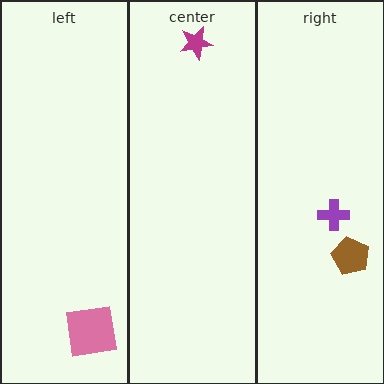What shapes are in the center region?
The magenta star.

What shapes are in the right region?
The purple cross, the brown pentagon.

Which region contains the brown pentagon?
The right region.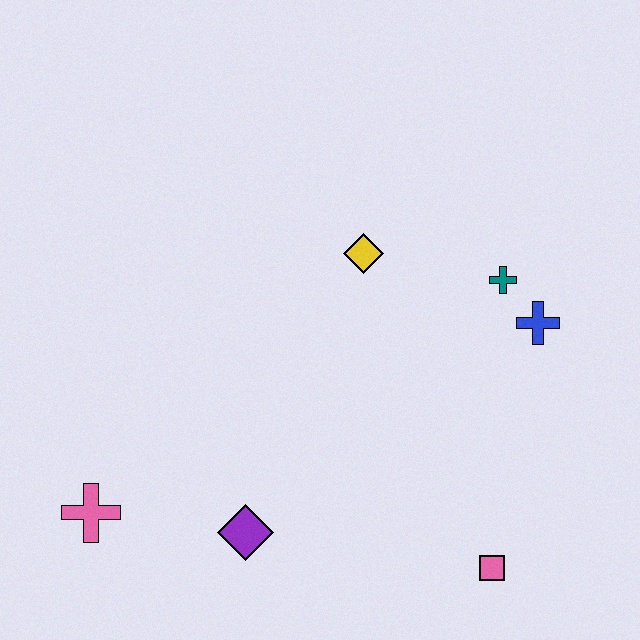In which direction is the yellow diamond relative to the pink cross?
The yellow diamond is to the right of the pink cross.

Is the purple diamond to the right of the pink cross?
Yes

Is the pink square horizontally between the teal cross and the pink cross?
Yes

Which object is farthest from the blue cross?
The pink cross is farthest from the blue cross.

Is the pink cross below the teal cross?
Yes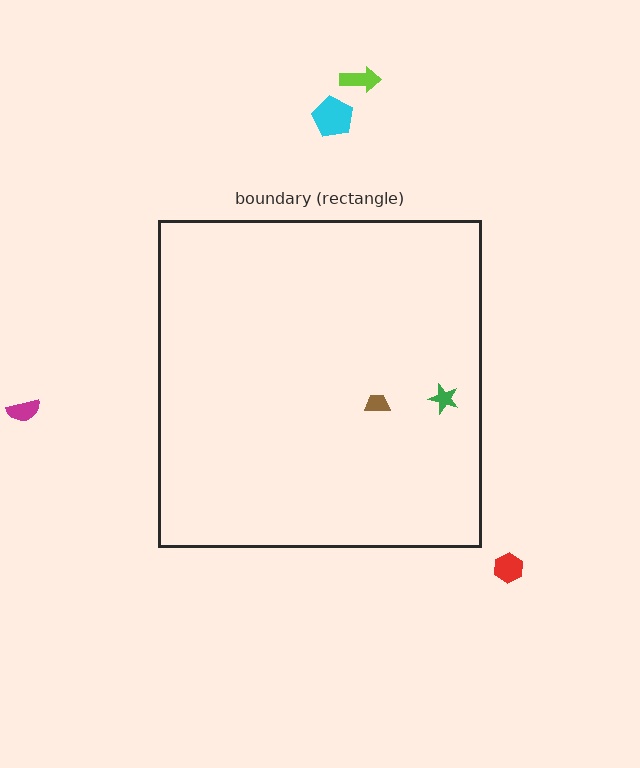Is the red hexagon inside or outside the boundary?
Outside.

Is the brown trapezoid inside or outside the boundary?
Inside.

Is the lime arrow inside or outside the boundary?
Outside.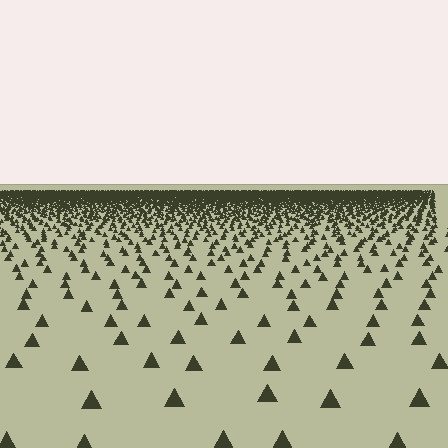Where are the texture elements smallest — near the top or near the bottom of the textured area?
Near the top.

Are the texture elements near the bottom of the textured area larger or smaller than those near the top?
Larger. Near the bottom, elements are closer to the viewer and appear at a bigger on-screen size.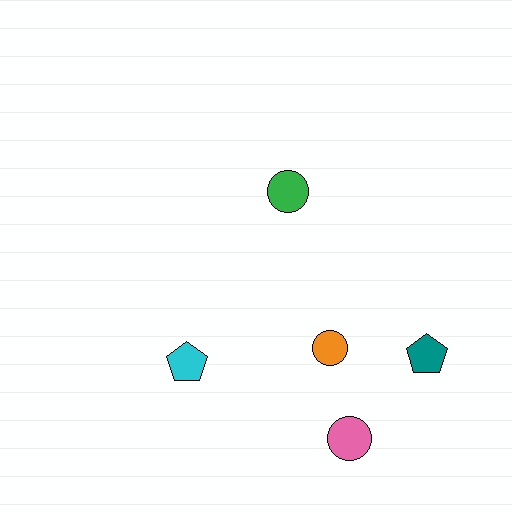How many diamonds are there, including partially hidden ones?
There are no diamonds.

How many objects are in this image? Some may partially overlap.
There are 5 objects.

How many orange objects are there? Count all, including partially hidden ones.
There is 1 orange object.